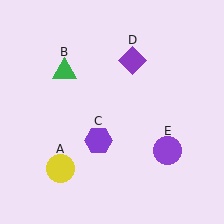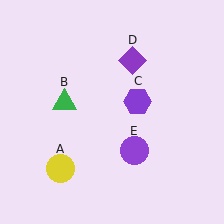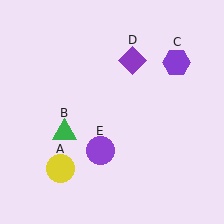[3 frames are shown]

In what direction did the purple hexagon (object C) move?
The purple hexagon (object C) moved up and to the right.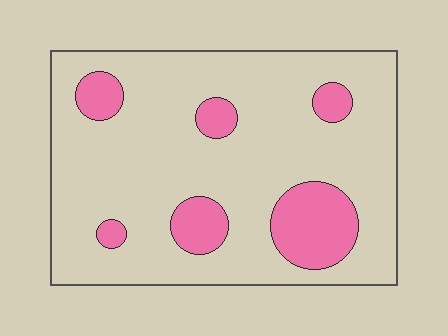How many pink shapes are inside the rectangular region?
6.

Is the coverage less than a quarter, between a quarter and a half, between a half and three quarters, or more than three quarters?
Less than a quarter.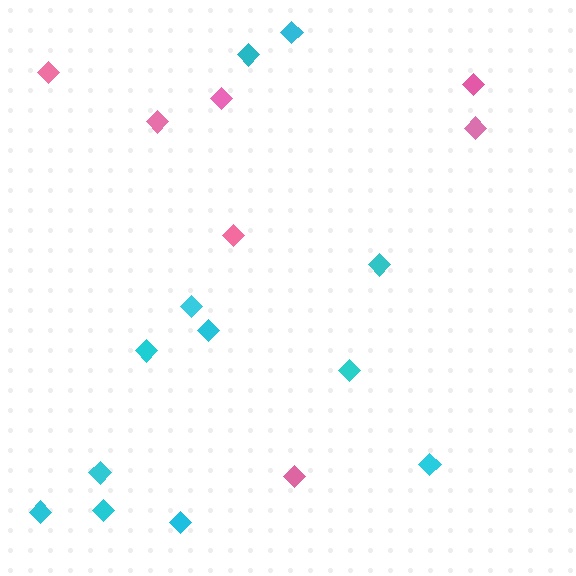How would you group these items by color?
There are 2 groups: one group of cyan diamonds (12) and one group of pink diamonds (7).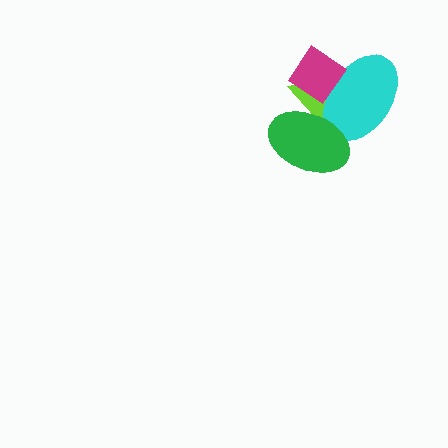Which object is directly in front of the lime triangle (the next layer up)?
The cyan ellipse is directly in front of the lime triangle.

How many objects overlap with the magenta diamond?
2 objects overlap with the magenta diamond.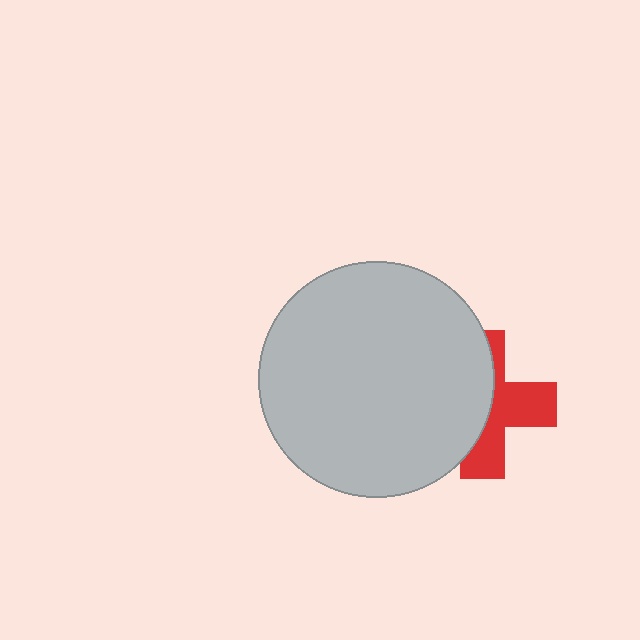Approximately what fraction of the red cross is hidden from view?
Roughly 52% of the red cross is hidden behind the light gray circle.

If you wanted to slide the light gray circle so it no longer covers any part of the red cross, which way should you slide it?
Slide it left — that is the most direct way to separate the two shapes.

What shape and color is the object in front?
The object in front is a light gray circle.